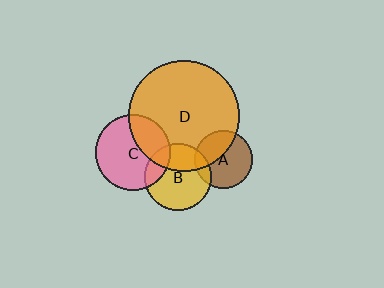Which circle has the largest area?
Circle D (orange).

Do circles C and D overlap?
Yes.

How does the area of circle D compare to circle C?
Approximately 2.2 times.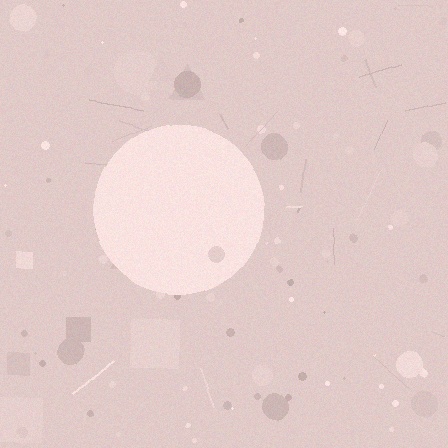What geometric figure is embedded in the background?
A circle is embedded in the background.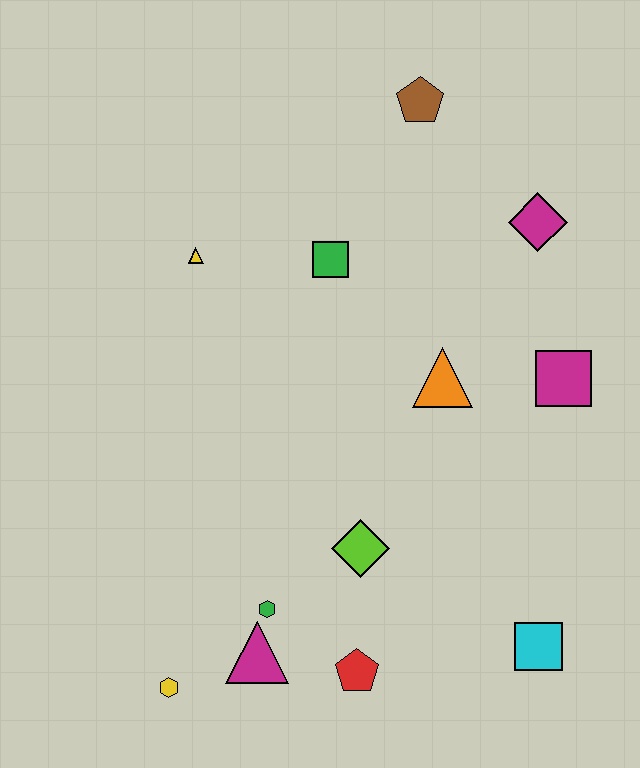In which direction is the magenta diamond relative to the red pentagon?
The magenta diamond is above the red pentagon.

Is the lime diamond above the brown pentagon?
No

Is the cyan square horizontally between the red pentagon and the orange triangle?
No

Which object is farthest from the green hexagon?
The brown pentagon is farthest from the green hexagon.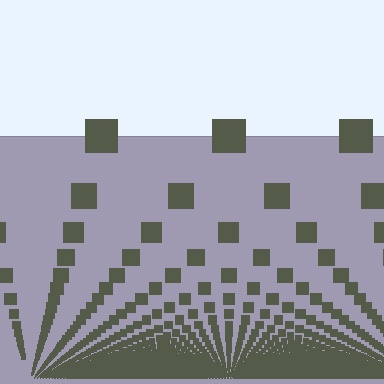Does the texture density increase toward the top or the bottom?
Density increases toward the bottom.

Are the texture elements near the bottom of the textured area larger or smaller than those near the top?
Smaller. The gradient is inverted — elements near the bottom are smaller and denser.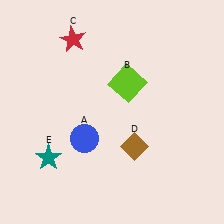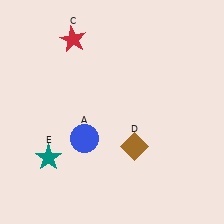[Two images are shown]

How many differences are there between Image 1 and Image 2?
There is 1 difference between the two images.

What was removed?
The lime square (B) was removed in Image 2.